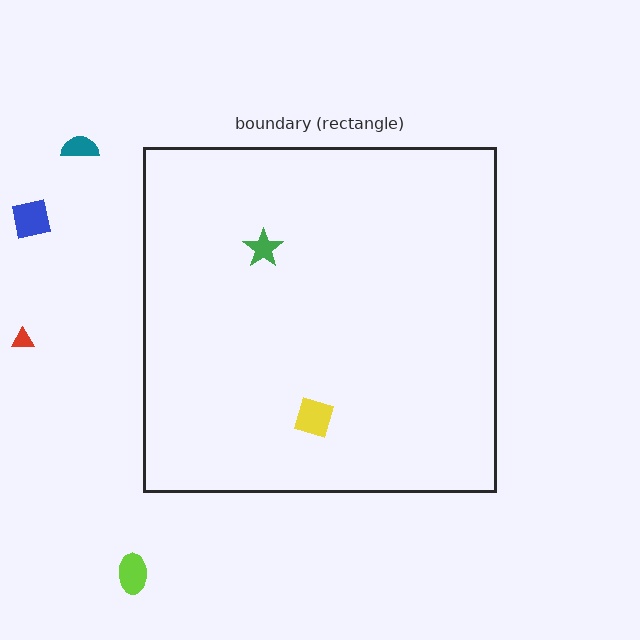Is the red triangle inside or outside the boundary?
Outside.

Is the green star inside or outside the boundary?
Inside.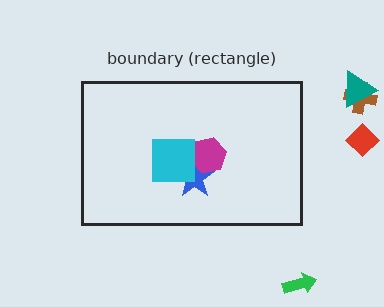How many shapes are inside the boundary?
3 inside, 4 outside.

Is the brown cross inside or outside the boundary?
Outside.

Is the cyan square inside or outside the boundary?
Inside.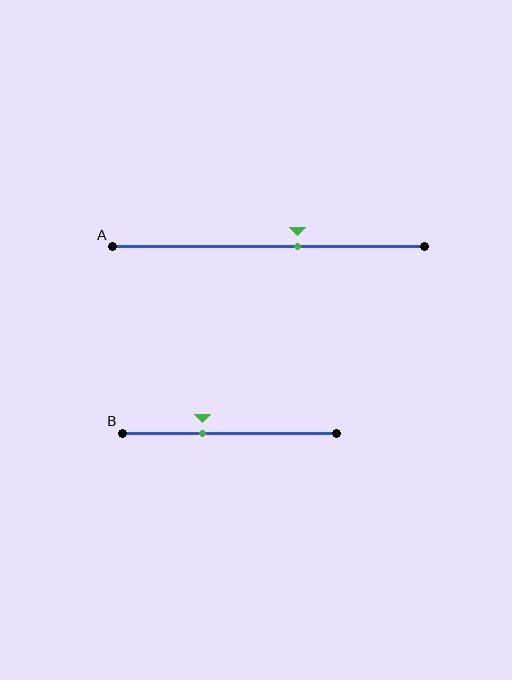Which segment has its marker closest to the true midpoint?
Segment A has its marker closest to the true midpoint.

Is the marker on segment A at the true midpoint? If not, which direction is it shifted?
No, the marker on segment A is shifted to the right by about 9% of the segment length.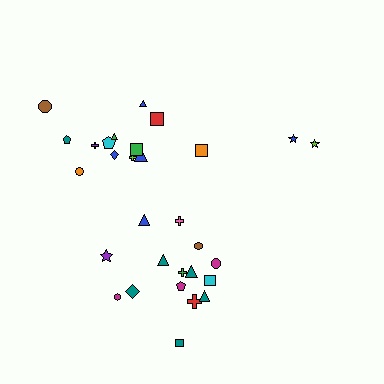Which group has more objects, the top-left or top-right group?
The top-left group.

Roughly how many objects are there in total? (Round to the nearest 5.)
Roughly 30 objects in total.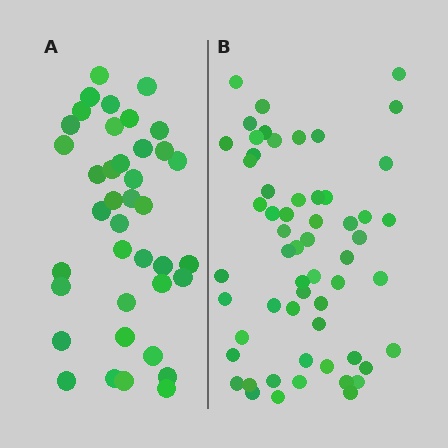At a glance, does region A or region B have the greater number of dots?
Region B (the right region) has more dots.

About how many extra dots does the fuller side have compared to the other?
Region B has approximately 20 more dots than region A.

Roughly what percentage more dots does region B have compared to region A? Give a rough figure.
About 50% more.